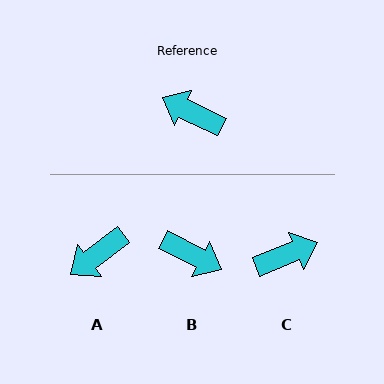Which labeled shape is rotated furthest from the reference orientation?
B, about 179 degrees away.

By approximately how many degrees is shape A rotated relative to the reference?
Approximately 63 degrees counter-clockwise.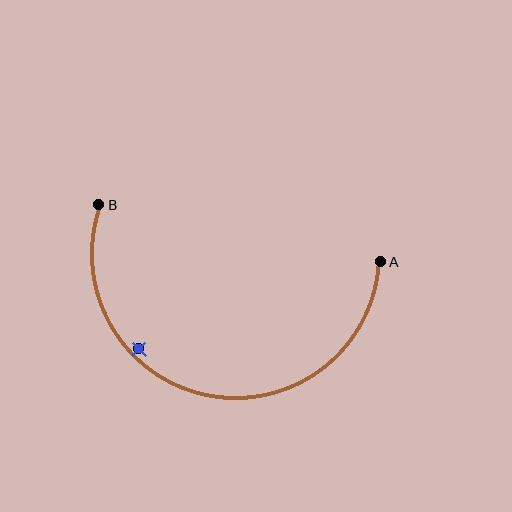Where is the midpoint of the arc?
The arc midpoint is the point on the curve farthest from the straight line joining A and B. It sits below that line.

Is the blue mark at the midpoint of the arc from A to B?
No — the blue mark does not lie on the arc at all. It sits slightly inside the curve.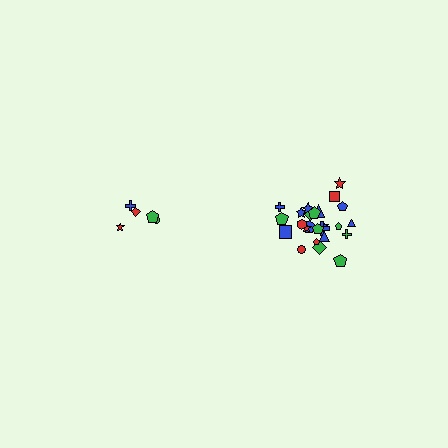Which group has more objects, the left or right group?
The right group.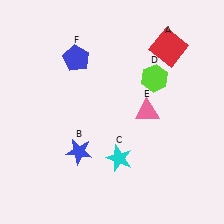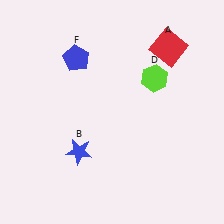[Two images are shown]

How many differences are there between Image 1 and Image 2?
There are 2 differences between the two images.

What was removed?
The pink triangle (E), the cyan star (C) were removed in Image 2.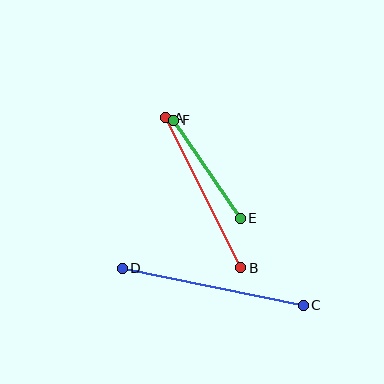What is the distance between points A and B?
The distance is approximately 167 pixels.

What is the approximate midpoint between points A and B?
The midpoint is at approximately (203, 193) pixels.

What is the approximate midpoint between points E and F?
The midpoint is at approximately (207, 169) pixels.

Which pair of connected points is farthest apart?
Points C and D are farthest apart.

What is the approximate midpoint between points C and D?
The midpoint is at approximately (213, 287) pixels.